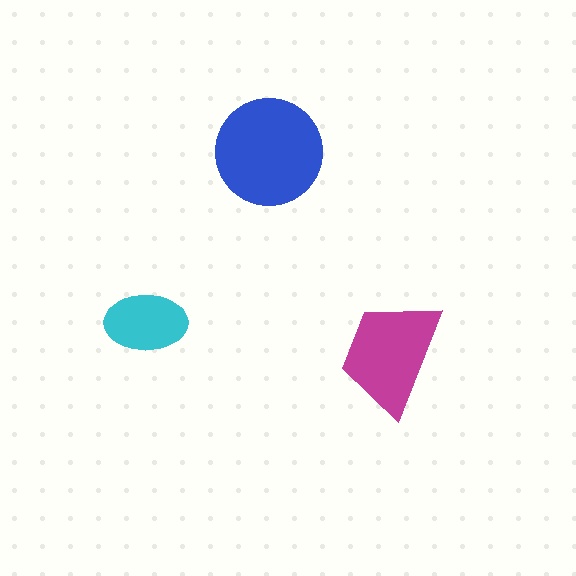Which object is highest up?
The blue circle is topmost.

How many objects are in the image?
There are 3 objects in the image.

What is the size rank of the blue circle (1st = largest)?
1st.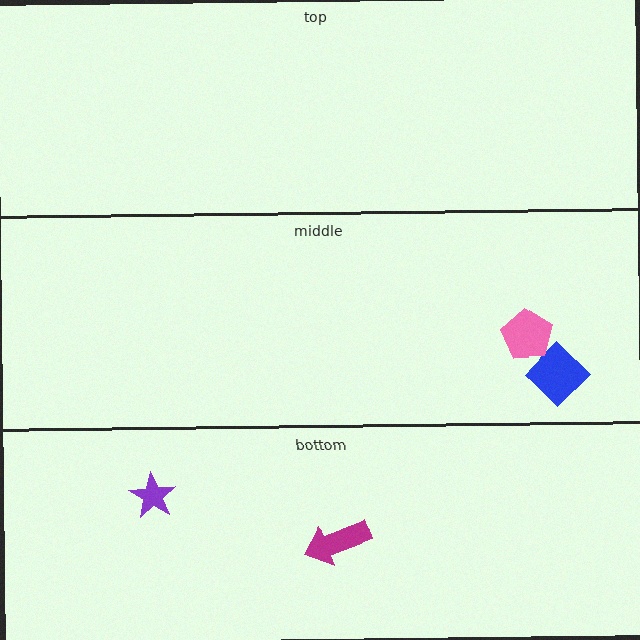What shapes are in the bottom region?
The magenta arrow, the purple star.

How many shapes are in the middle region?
2.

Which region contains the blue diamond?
The middle region.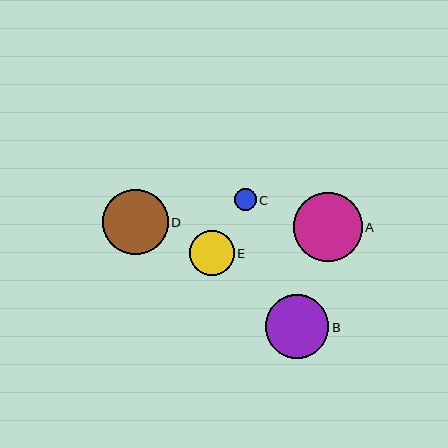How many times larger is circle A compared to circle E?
Circle A is approximately 1.5 times the size of circle E.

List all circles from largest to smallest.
From largest to smallest: A, D, B, E, C.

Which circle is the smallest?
Circle C is the smallest with a size of approximately 22 pixels.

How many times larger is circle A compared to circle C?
Circle A is approximately 3.1 times the size of circle C.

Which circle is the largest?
Circle A is the largest with a size of approximately 69 pixels.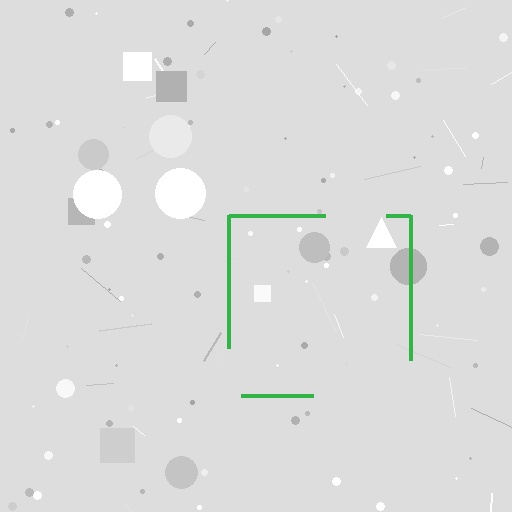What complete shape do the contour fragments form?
The contour fragments form a square.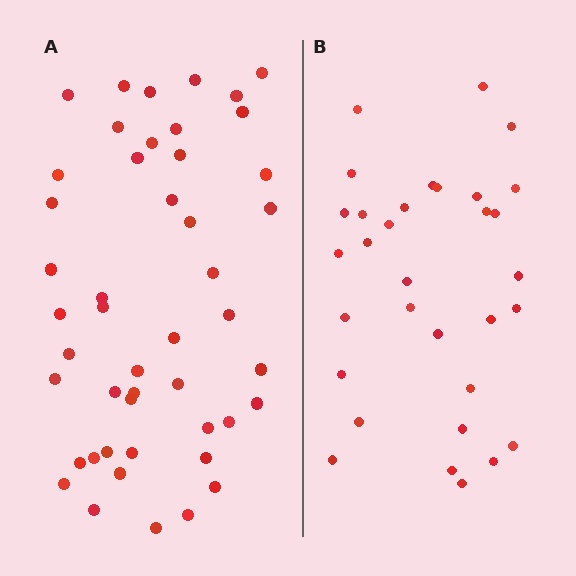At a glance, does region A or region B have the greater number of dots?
Region A (the left region) has more dots.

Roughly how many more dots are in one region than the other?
Region A has approximately 15 more dots than region B.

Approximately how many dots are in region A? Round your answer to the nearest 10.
About 50 dots. (The exact count is 47, which rounds to 50.)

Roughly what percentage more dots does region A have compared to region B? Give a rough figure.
About 45% more.